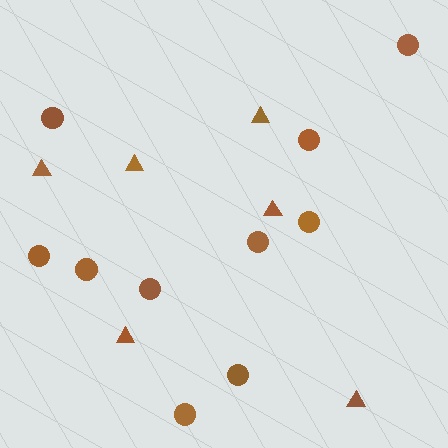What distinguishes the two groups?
There are 2 groups: one group of circles (10) and one group of triangles (6).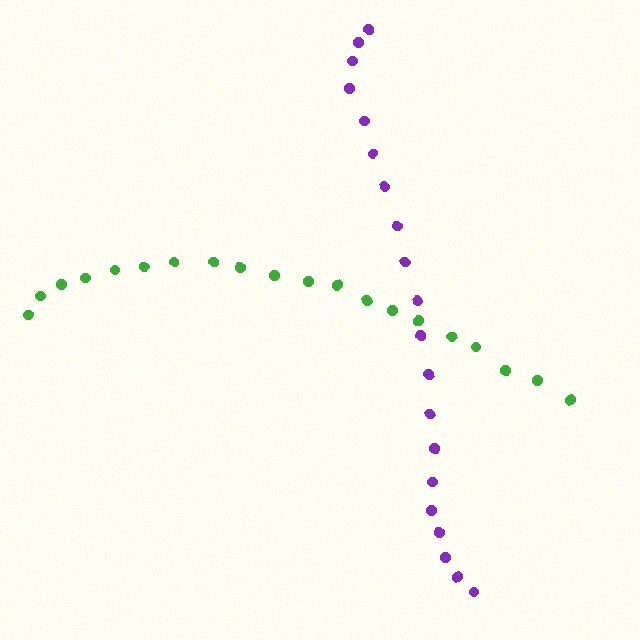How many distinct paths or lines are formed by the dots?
There are 2 distinct paths.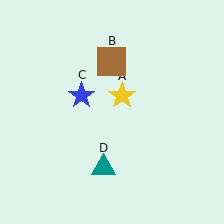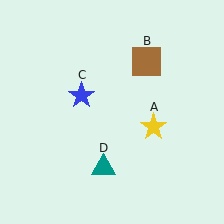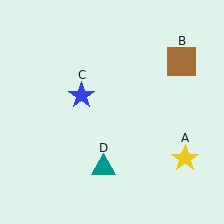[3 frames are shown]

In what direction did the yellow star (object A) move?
The yellow star (object A) moved down and to the right.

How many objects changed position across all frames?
2 objects changed position: yellow star (object A), brown square (object B).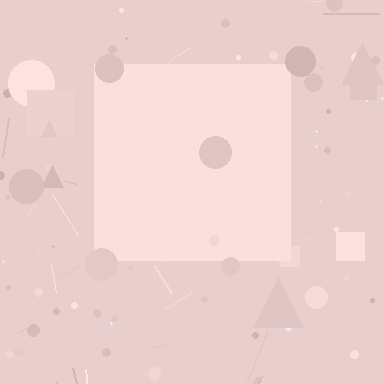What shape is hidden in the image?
A square is hidden in the image.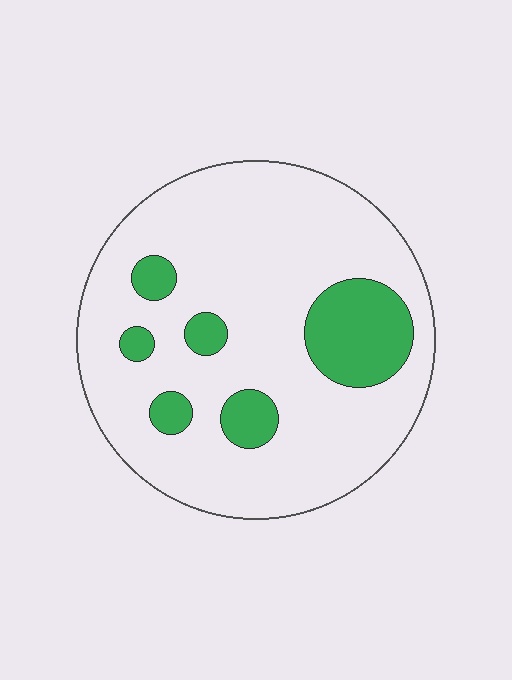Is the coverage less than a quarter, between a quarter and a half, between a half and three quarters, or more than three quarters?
Less than a quarter.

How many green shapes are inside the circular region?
6.